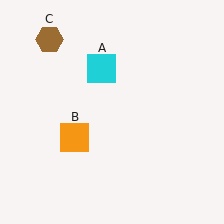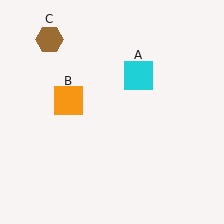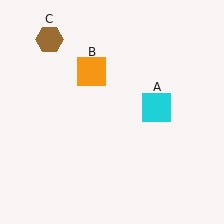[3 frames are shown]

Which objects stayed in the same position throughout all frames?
Brown hexagon (object C) remained stationary.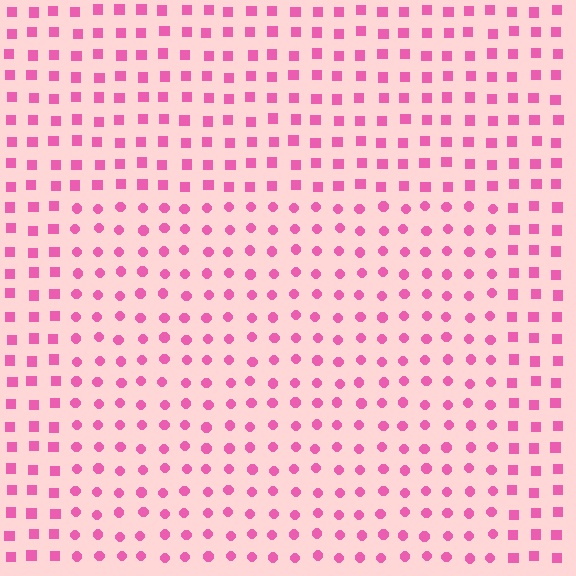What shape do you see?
I see a rectangle.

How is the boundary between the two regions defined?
The boundary is defined by a change in element shape: circles inside vs. squares outside. All elements share the same color and spacing.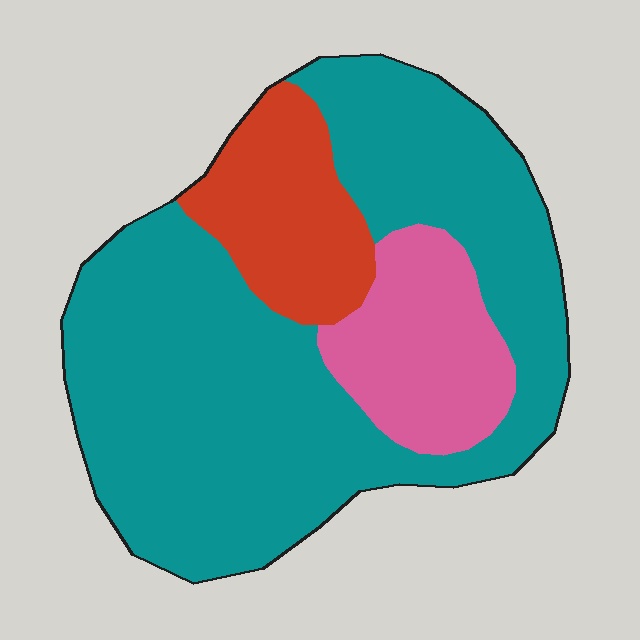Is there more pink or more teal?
Teal.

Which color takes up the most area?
Teal, at roughly 70%.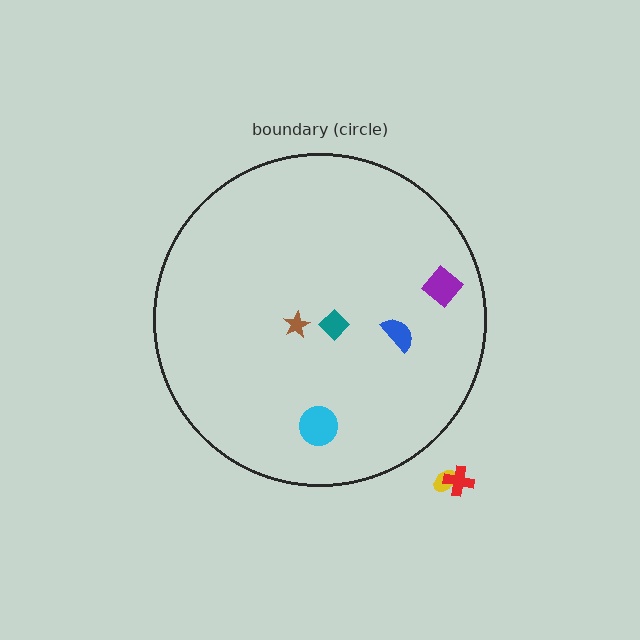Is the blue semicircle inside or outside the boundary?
Inside.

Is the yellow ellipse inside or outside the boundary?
Outside.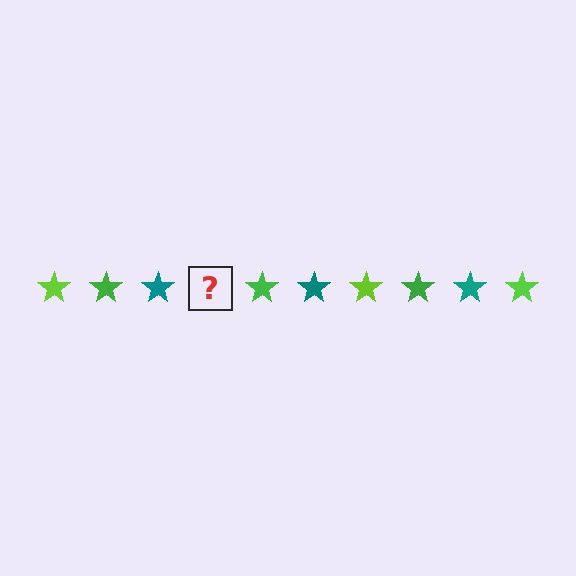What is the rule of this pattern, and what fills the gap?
The rule is that the pattern cycles through lime, green, teal stars. The gap should be filled with a lime star.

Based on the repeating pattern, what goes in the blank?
The blank should be a lime star.